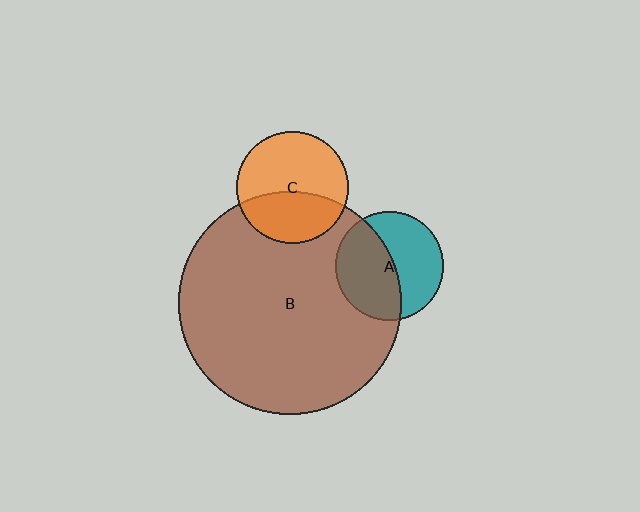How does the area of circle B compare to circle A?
Approximately 4.2 times.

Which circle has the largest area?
Circle B (brown).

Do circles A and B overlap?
Yes.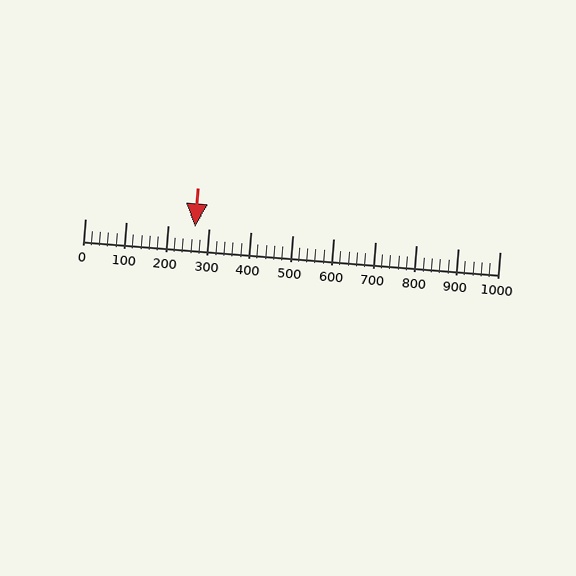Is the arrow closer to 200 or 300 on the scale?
The arrow is closer to 300.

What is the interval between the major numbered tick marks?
The major tick marks are spaced 100 units apart.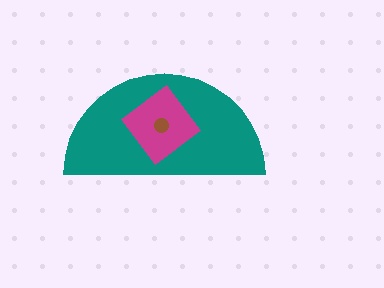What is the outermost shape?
The teal semicircle.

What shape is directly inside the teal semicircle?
The magenta diamond.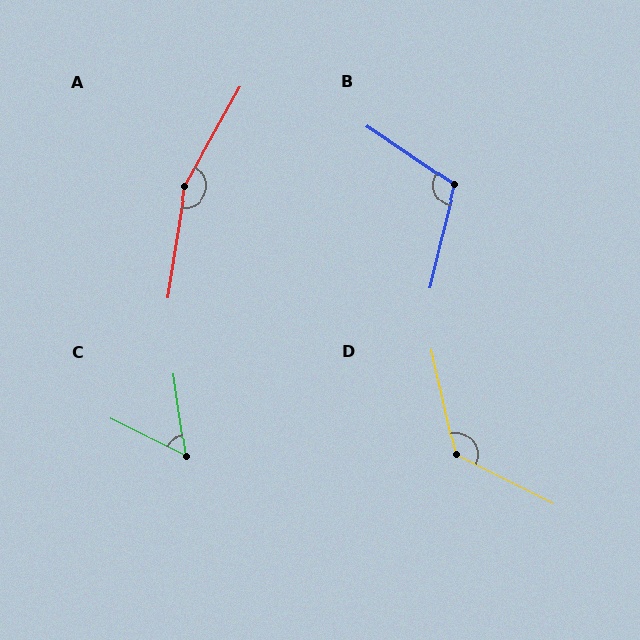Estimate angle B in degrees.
Approximately 110 degrees.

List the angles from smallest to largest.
C (55°), B (110°), D (129°), A (160°).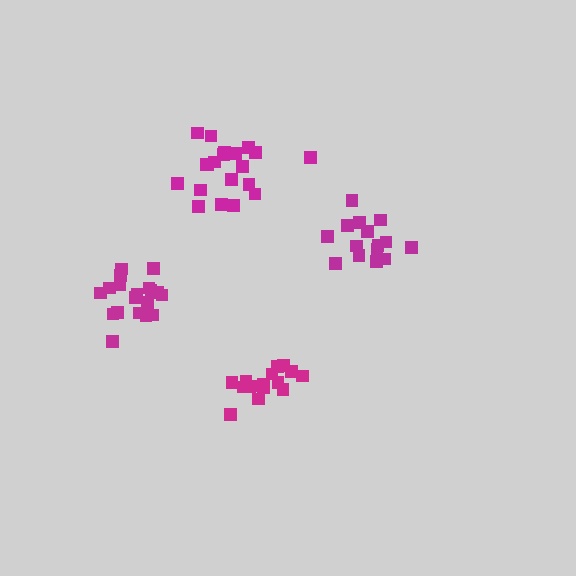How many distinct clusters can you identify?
There are 4 distinct clusters.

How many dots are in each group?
Group 1: 20 dots, Group 2: 15 dots, Group 3: 19 dots, Group 4: 16 dots (70 total).